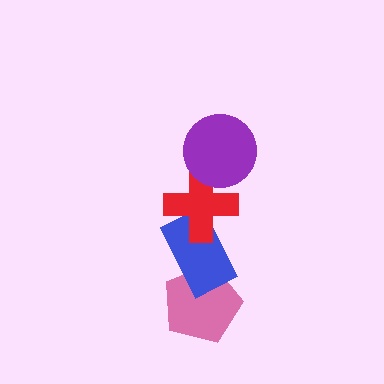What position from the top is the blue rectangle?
The blue rectangle is 3rd from the top.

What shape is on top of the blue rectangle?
The red cross is on top of the blue rectangle.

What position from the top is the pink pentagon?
The pink pentagon is 4th from the top.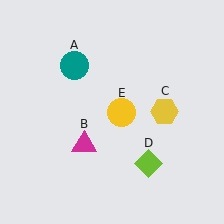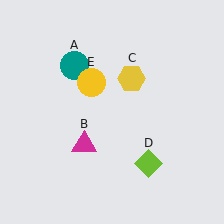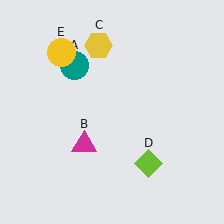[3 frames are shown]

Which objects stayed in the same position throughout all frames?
Teal circle (object A) and magenta triangle (object B) and lime diamond (object D) remained stationary.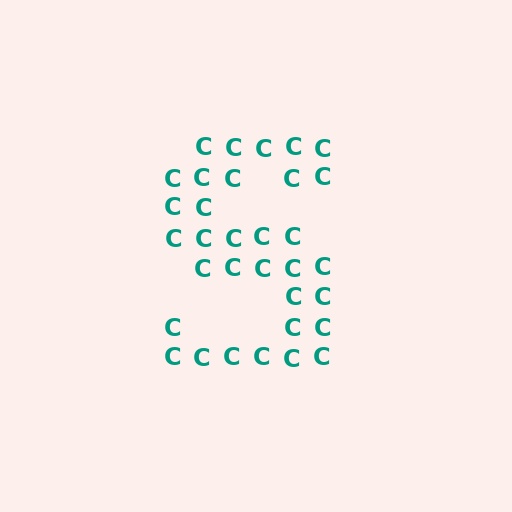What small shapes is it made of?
It is made of small letter C's.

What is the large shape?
The large shape is the letter S.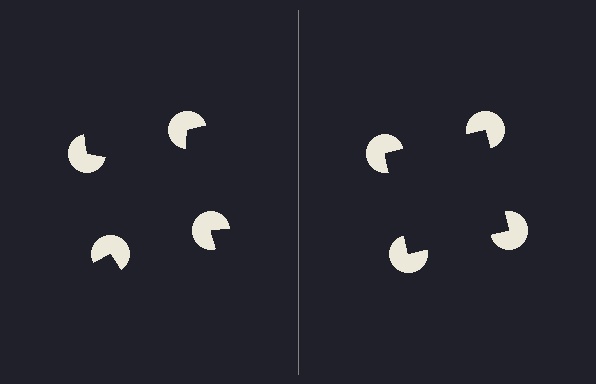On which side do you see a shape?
An illusory square appears on the right side. On the left side the wedge cuts are rotated, so no coherent shape forms.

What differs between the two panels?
The pac-man discs are positioned identically on both sides; only the wedge orientations differ. On the right they align to a square; on the left they are misaligned.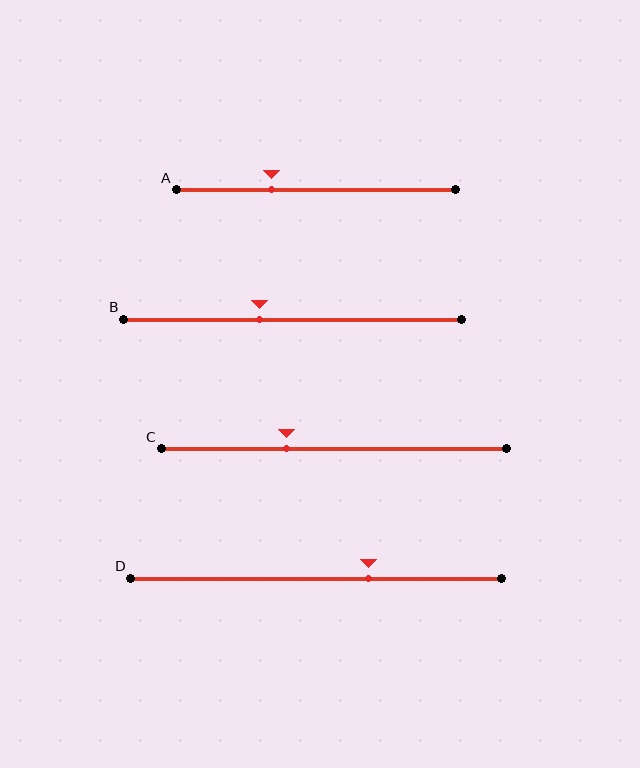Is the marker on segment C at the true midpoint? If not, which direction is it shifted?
No, the marker on segment C is shifted to the left by about 14% of the segment length.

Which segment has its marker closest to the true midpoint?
Segment B has its marker closest to the true midpoint.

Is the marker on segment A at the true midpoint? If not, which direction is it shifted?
No, the marker on segment A is shifted to the left by about 16% of the segment length.